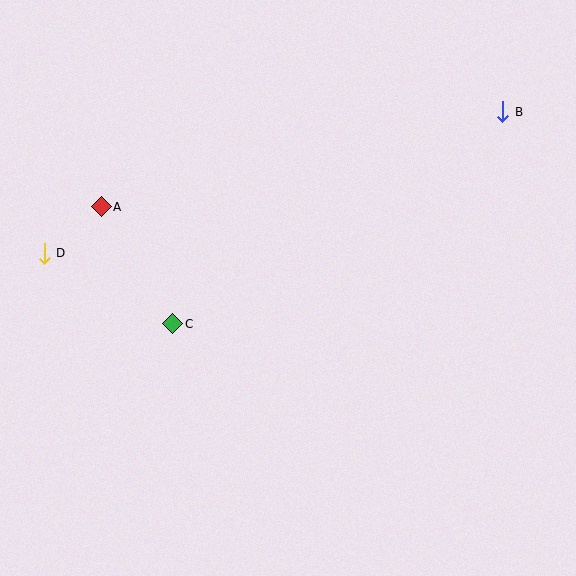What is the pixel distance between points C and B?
The distance between C and B is 393 pixels.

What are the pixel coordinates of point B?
Point B is at (503, 112).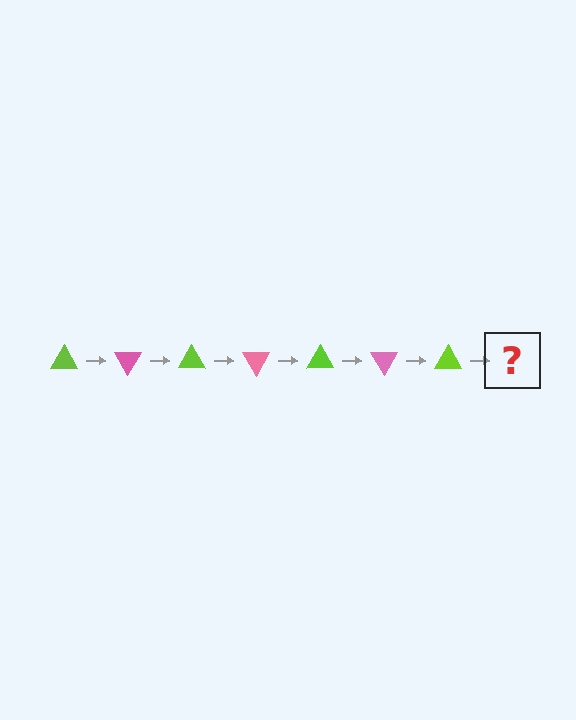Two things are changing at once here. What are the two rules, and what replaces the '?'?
The two rules are that it rotates 60 degrees each step and the color cycles through lime and pink. The '?' should be a pink triangle, rotated 420 degrees from the start.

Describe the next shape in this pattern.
It should be a pink triangle, rotated 420 degrees from the start.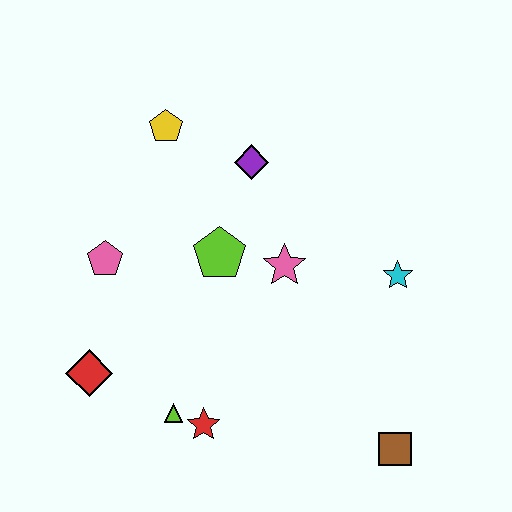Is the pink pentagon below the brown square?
No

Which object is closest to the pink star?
The lime pentagon is closest to the pink star.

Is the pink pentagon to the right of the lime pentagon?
No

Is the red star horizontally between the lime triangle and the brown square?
Yes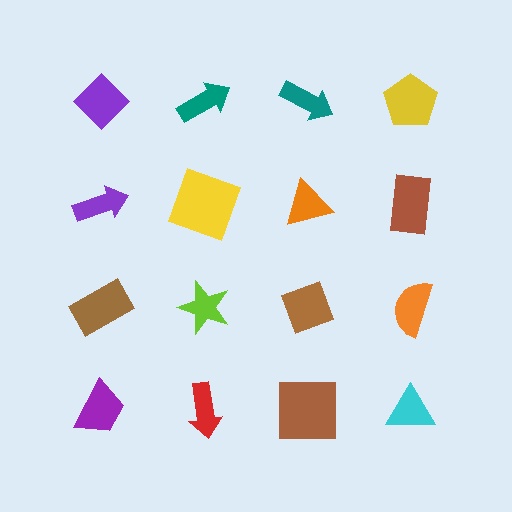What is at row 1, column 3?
A teal arrow.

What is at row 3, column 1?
A brown rectangle.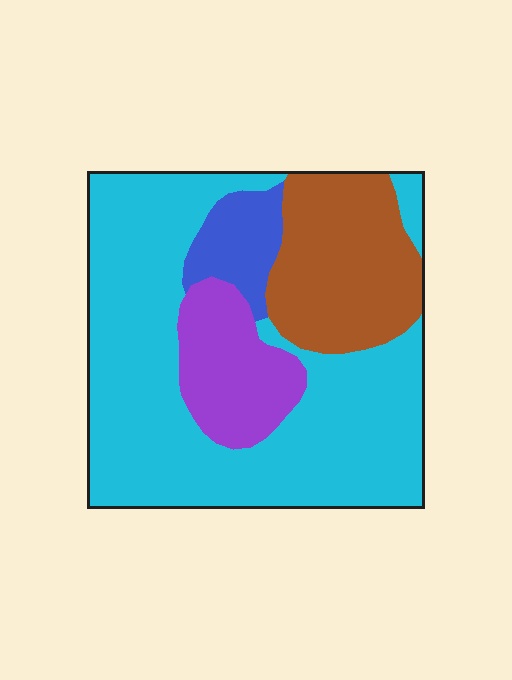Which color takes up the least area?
Blue, at roughly 5%.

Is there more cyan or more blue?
Cyan.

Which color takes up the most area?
Cyan, at roughly 60%.